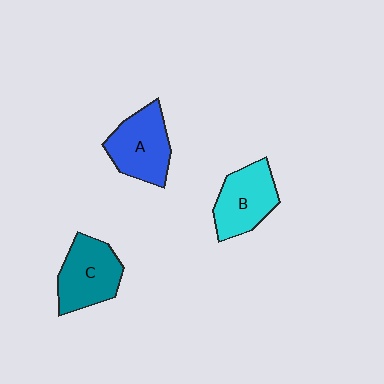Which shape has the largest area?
Shape A (blue).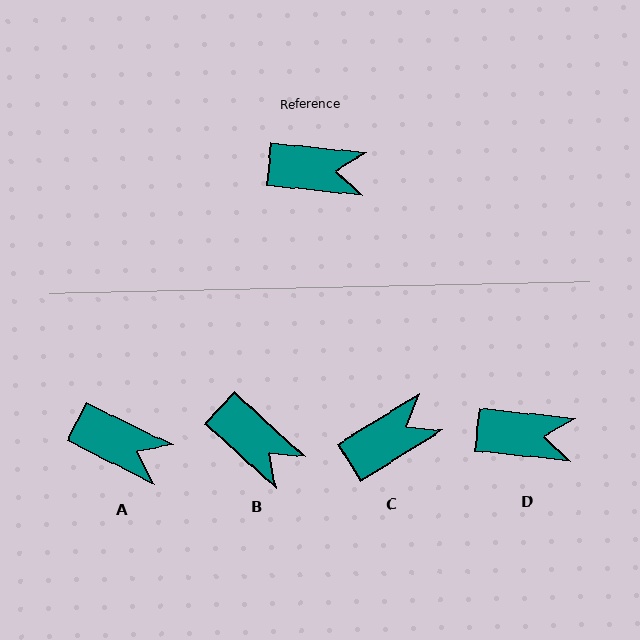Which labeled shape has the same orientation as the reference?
D.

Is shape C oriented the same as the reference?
No, it is off by about 38 degrees.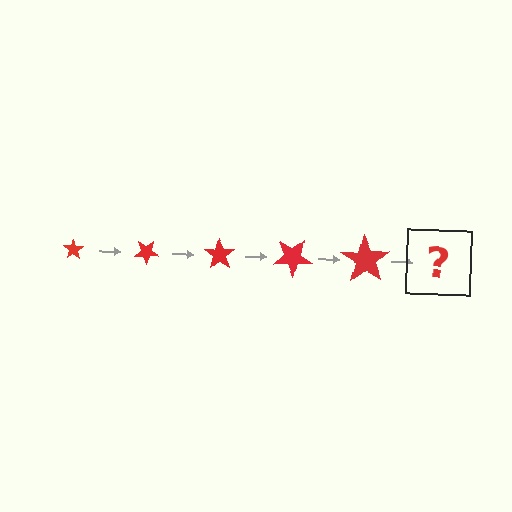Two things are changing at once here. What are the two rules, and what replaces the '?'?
The two rules are that the star grows larger each step and it rotates 35 degrees each step. The '?' should be a star, larger than the previous one and rotated 175 degrees from the start.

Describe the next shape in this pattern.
It should be a star, larger than the previous one and rotated 175 degrees from the start.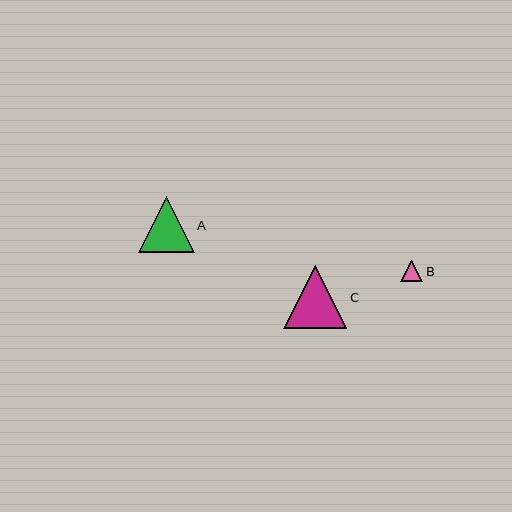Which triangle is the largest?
Triangle C is the largest with a size of approximately 63 pixels.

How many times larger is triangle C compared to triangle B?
Triangle C is approximately 2.9 times the size of triangle B.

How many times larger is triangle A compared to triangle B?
Triangle A is approximately 2.6 times the size of triangle B.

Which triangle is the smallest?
Triangle B is the smallest with a size of approximately 22 pixels.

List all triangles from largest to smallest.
From largest to smallest: C, A, B.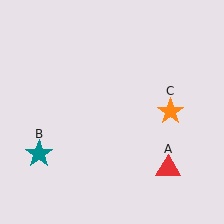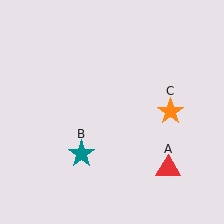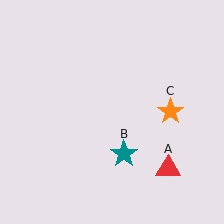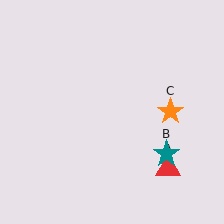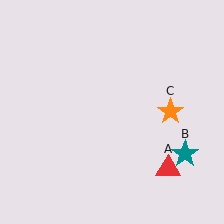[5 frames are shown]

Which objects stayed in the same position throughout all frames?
Red triangle (object A) and orange star (object C) remained stationary.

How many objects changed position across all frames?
1 object changed position: teal star (object B).